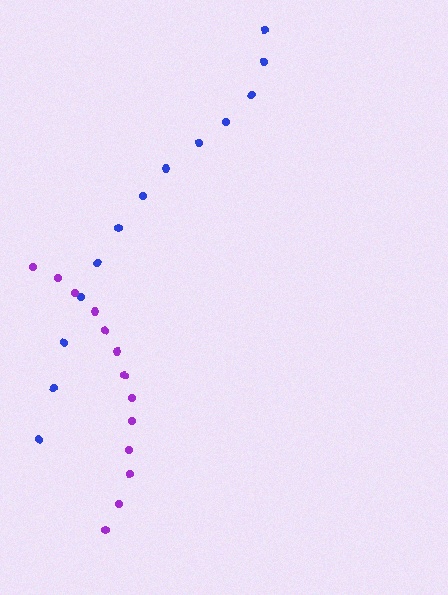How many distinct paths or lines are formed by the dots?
There are 2 distinct paths.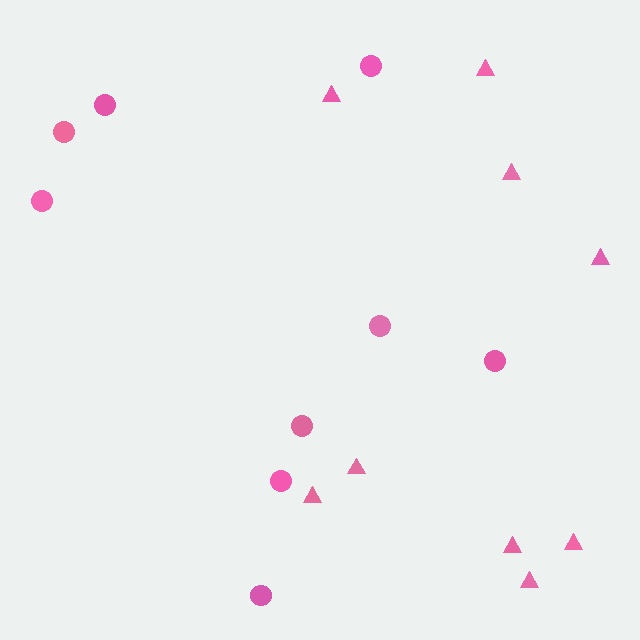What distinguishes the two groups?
There are 2 groups: one group of circles (9) and one group of triangles (9).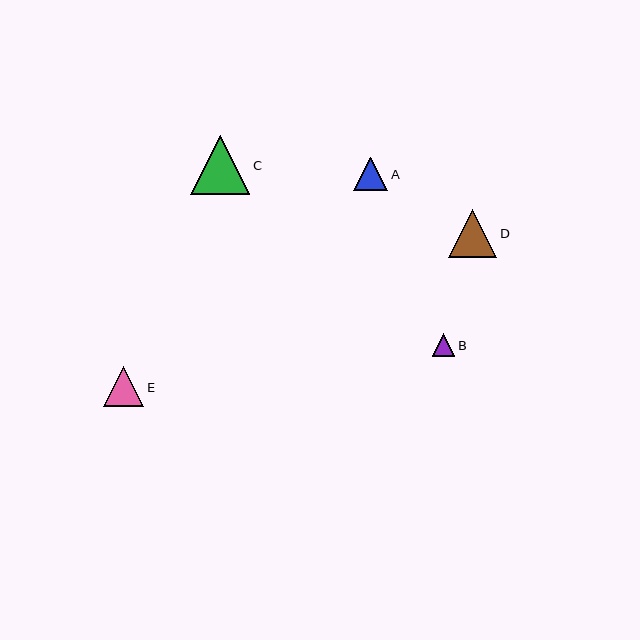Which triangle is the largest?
Triangle C is the largest with a size of approximately 60 pixels.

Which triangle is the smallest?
Triangle B is the smallest with a size of approximately 23 pixels.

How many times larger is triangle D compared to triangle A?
Triangle D is approximately 1.4 times the size of triangle A.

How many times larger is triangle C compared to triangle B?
Triangle C is approximately 2.6 times the size of triangle B.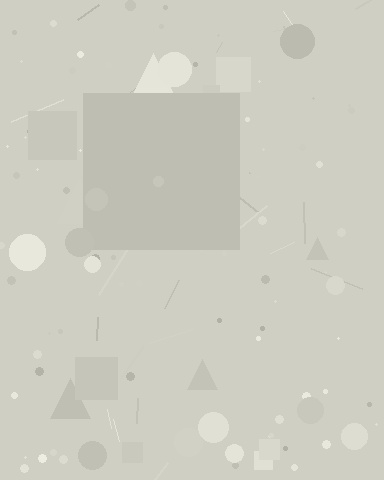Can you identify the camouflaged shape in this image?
The camouflaged shape is a square.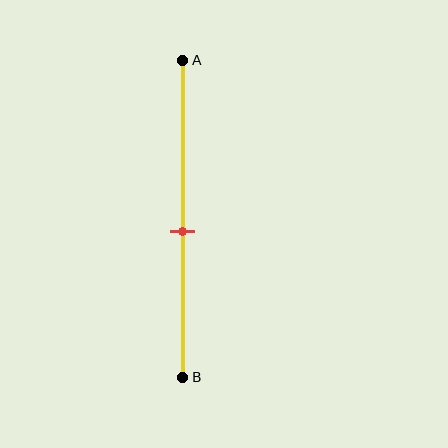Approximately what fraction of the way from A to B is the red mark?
The red mark is approximately 55% of the way from A to B.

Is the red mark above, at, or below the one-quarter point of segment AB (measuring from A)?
The red mark is below the one-quarter point of segment AB.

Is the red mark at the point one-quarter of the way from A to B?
No, the mark is at about 55% from A, not at the 25% one-quarter point.